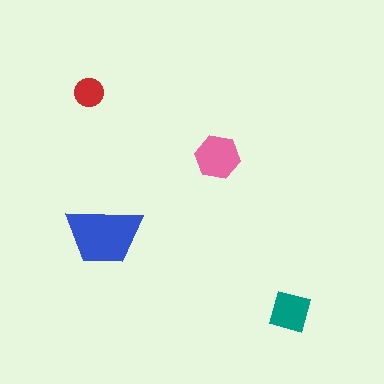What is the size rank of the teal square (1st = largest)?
3rd.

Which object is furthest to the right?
The teal square is rightmost.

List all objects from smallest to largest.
The red circle, the teal square, the pink hexagon, the blue trapezoid.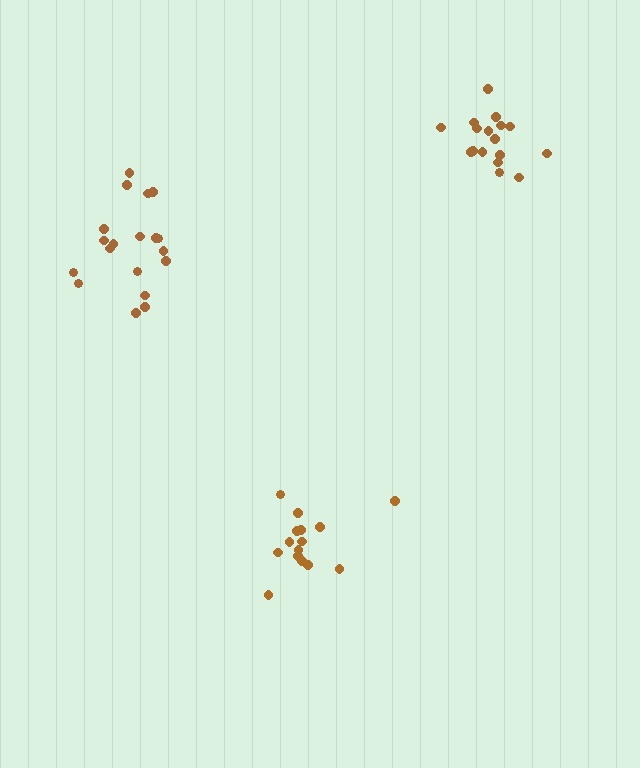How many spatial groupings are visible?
There are 3 spatial groupings.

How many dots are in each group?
Group 1: 15 dots, Group 2: 17 dots, Group 3: 19 dots (51 total).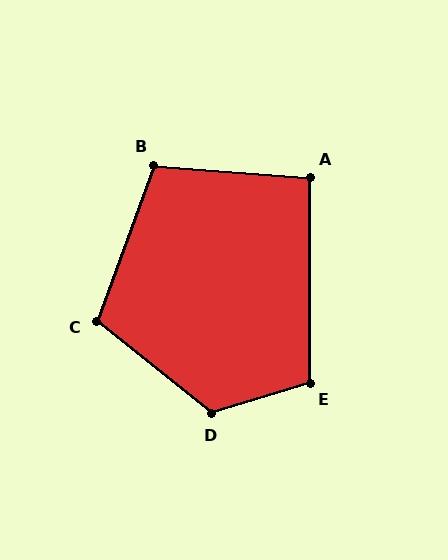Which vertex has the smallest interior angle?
A, at approximately 94 degrees.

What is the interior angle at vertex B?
Approximately 106 degrees (obtuse).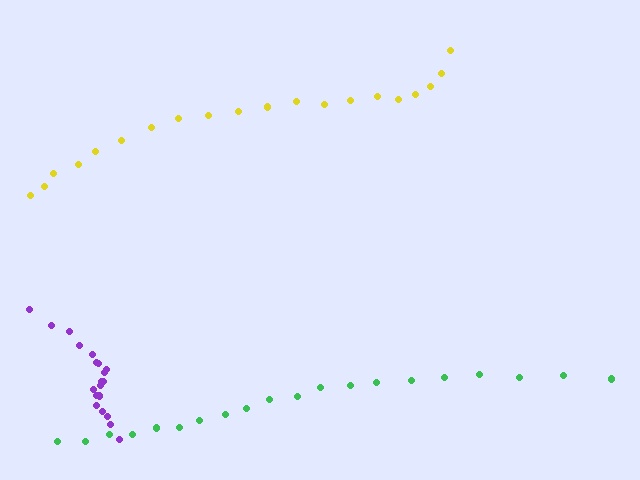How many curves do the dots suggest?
There are 3 distinct paths.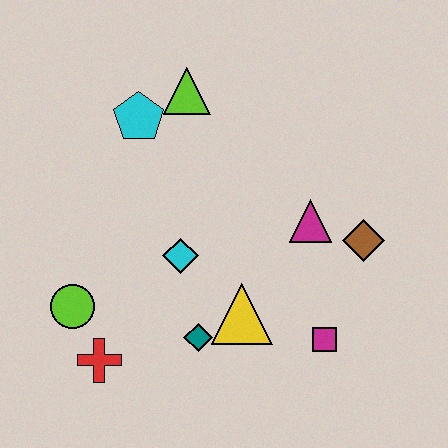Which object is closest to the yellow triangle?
The teal diamond is closest to the yellow triangle.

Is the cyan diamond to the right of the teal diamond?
No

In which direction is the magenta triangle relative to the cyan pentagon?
The magenta triangle is to the right of the cyan pentagon.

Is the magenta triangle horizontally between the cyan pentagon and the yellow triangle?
No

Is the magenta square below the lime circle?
Yes